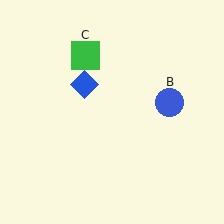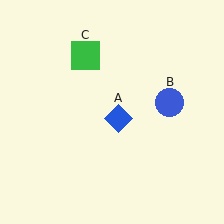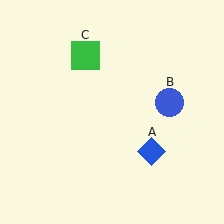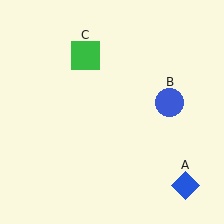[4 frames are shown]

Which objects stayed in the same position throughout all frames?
Blue circle (object B) and green square (object C) remained stationary.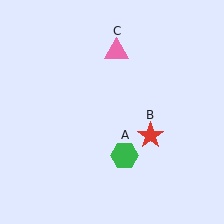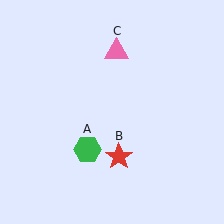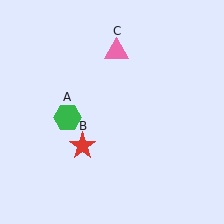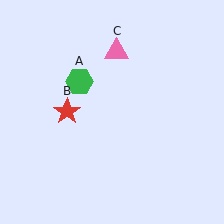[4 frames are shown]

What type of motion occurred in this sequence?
The green hexagon (object A), red star (object B) rotated clockwise around the center of the scene.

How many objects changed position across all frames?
2 objects changed position: green hexagon (object A), red star (object B).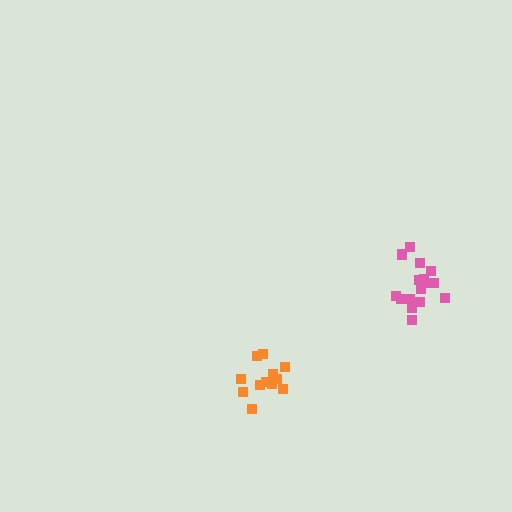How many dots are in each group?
Group 1: 17 dots, Group 2: 12 dots (29 total).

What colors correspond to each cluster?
The clusters are colored: pink, orange.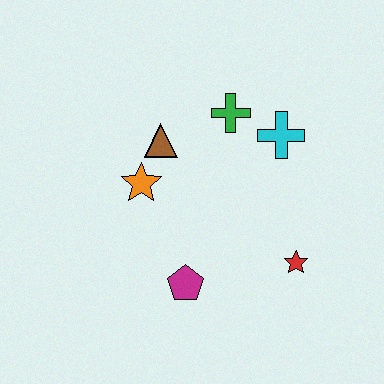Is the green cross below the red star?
No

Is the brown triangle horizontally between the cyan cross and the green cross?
No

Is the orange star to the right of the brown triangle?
No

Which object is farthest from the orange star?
The red star is farthest from the orange star.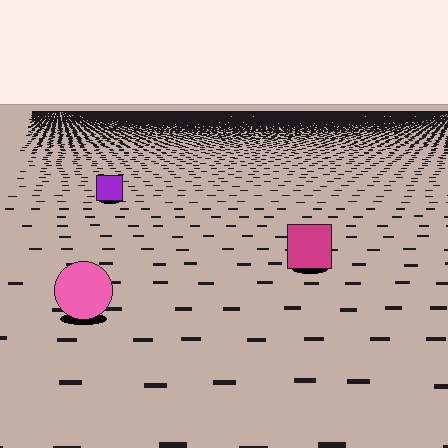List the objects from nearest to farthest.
From nearest to farthest: the pink circle, the magenta square, the purple square.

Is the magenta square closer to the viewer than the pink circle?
No. The pink circle is closer — you can tell from the texture gradient: the ground texture is coarser near it.